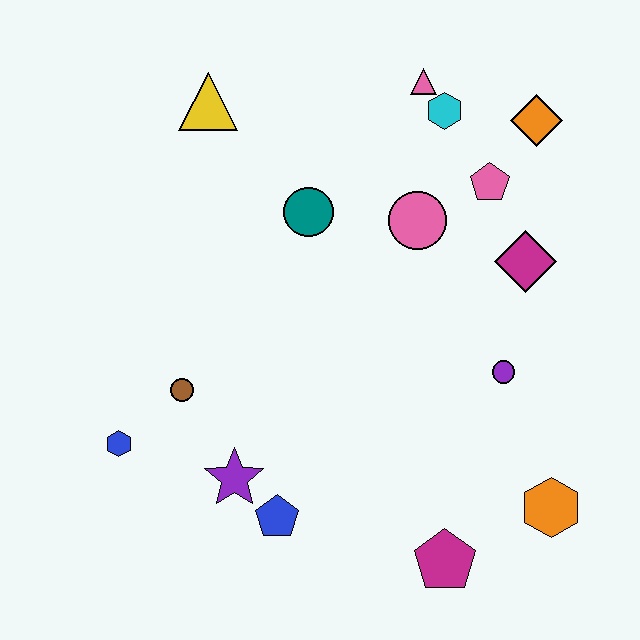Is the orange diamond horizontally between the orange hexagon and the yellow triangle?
Yes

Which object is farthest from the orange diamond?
The blue hexagon is farthest from the orange diamond.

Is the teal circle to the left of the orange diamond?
Yes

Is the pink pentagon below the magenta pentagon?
No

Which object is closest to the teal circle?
The pink circle is closest to the teal circle.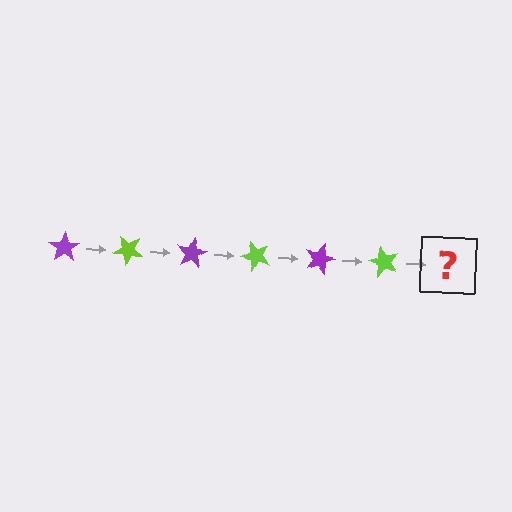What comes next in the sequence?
The next element should be a purple star, rotated 240 degrees from the start.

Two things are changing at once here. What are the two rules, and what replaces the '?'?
The two rules are that it rotates 40 degrees each step and the color cycles through purple and lime. The '?' should be a purple star, rotated 240 degrees from the start.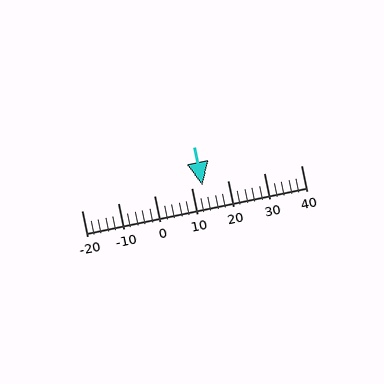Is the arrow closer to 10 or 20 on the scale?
The arrow is closer to 10.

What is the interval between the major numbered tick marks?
The major tick marks are spaced 10 units apart.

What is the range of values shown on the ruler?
The ruler shows values from -20 to 40.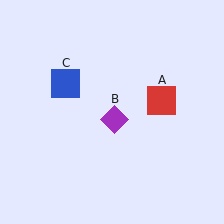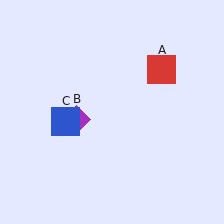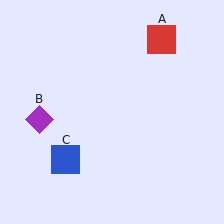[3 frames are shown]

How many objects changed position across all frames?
3 objects changed position: red square (object A), purple diamond (object B), blue square (object C).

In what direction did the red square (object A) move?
The red square (object A) moved up.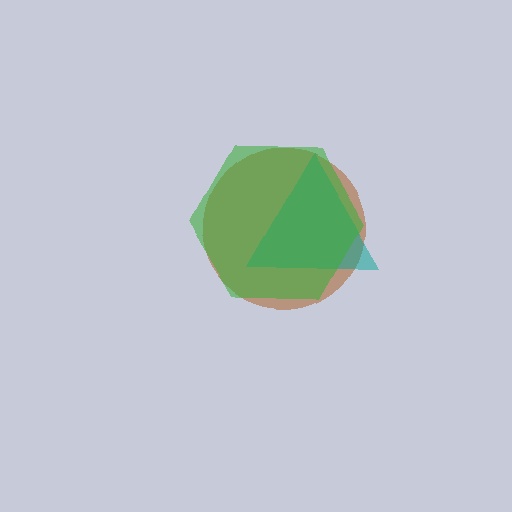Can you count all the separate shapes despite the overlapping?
Yes, there are 3 separate shapes.